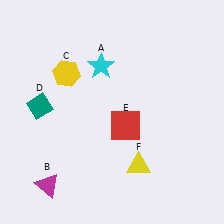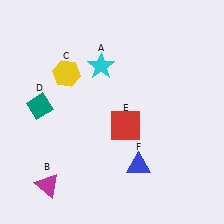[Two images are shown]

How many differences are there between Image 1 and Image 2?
There is 1 difference between the two images.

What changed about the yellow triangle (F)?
In Image 1, F is yellow. In Image 2, it changed to blue.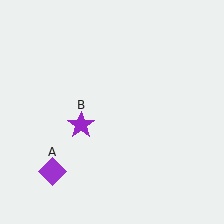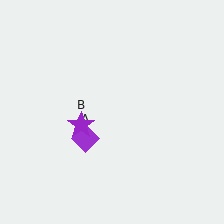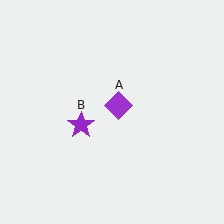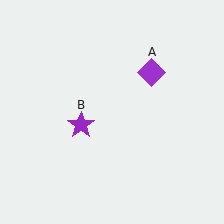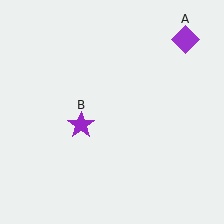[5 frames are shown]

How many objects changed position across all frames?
1 object changed position: purple diamond (object A).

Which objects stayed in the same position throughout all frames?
Purple star (object B) remained stationary.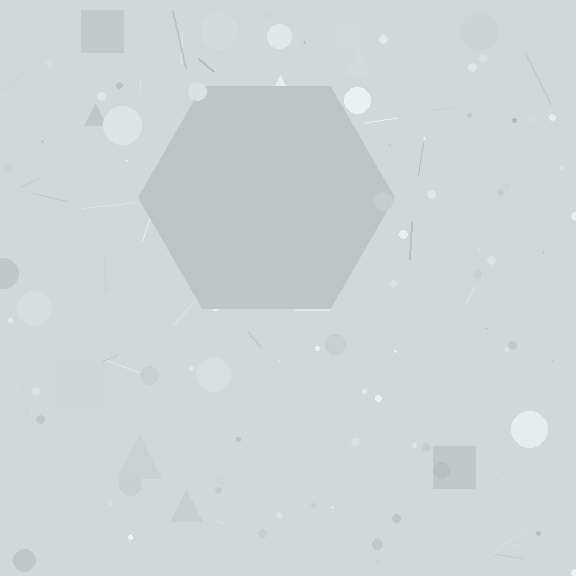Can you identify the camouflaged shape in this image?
The camouflaged shape is a hexagon.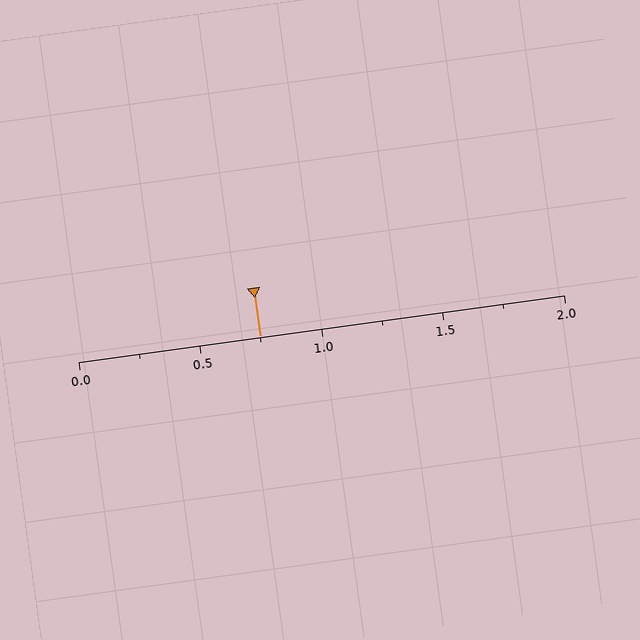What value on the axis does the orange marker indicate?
The marker indicates approximately 0.75.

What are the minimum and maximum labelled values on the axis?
The axis runs from 0.0 to 2.0.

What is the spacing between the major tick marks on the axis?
The major ticks are spaced 0.5 apart.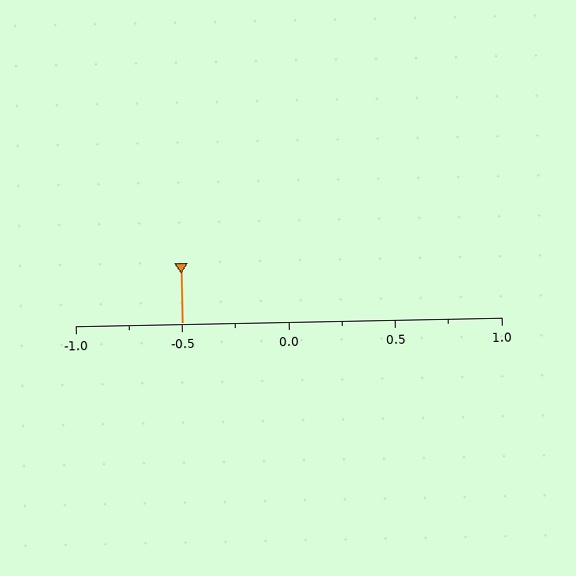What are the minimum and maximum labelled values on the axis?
The axis runs from -1.0 to 1.0.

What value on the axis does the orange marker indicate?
The marker indicates approximately -0.5.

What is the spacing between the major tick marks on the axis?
The major ticks are spaced 0.5 apart.